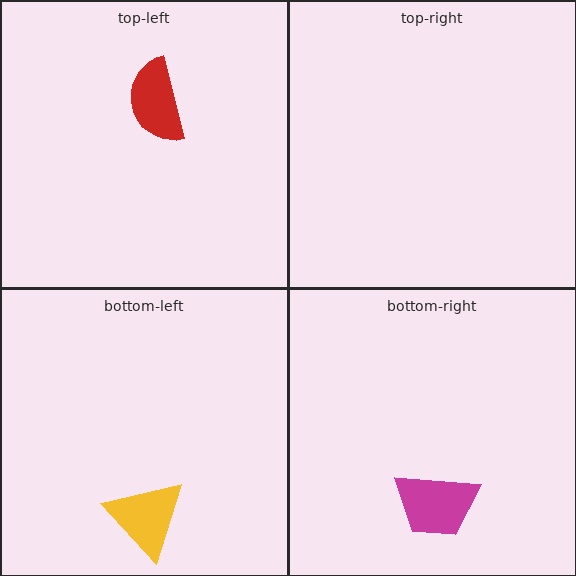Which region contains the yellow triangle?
The bottom-left region.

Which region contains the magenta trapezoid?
The bottom-right region.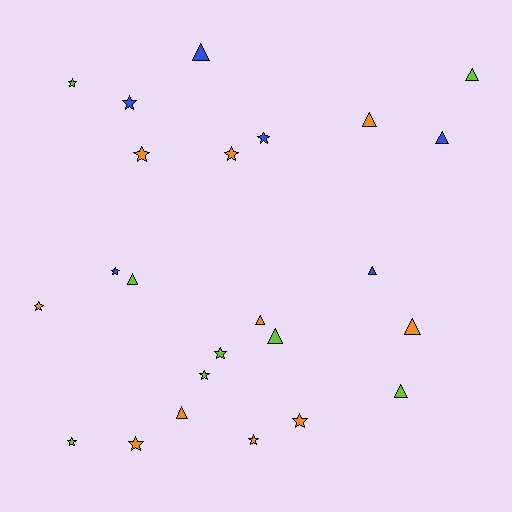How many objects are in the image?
There are 24 objects.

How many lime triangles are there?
There are 4 lime triangles.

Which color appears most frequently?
Orange, with 10 objects.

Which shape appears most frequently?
Star, with 13 objects.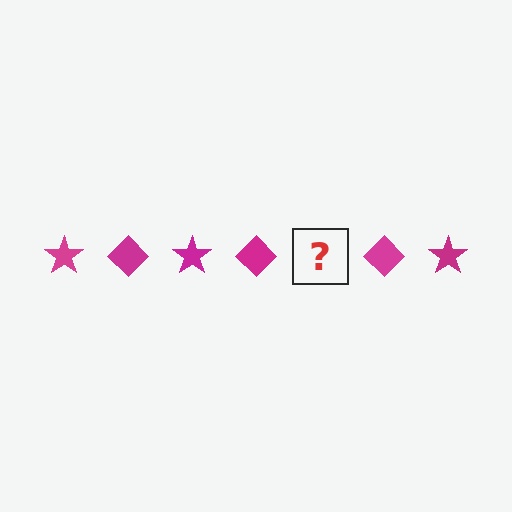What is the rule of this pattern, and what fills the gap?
The rule is that the pattern cycles through star, diamond shapes in magenta. The gap should be filled with a magenta star.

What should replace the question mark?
The question mark should be replaced with a magenta star.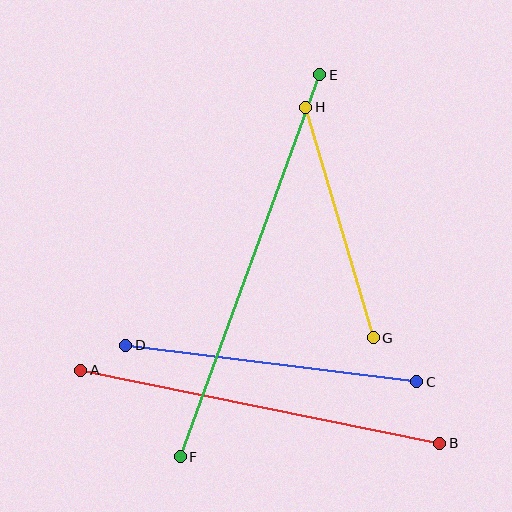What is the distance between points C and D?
The distance is approximately 294 pixels.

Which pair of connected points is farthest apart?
Points E and F are farthest apart.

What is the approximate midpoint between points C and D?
The midpoint is at approximately (271, 364) pixels.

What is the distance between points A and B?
The distance is approximately 366 pixels.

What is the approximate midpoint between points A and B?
The midpoint is at approximately (260, 407) pixels.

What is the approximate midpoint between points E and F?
The midpoint is at approximately (250, 266) pixels.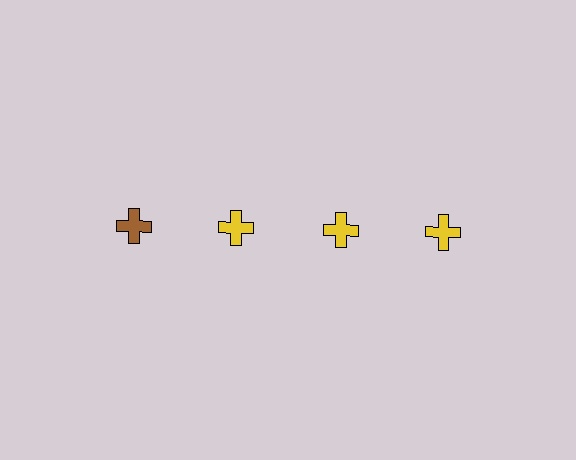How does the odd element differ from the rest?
It has a different color: brown instead of yellow.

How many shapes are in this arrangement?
There are 4 shapes arranged in a grid pattern.